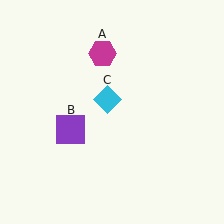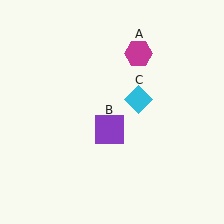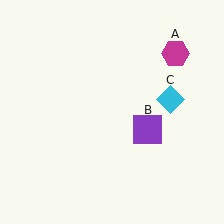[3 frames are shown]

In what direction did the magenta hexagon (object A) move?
The magenta hexagon (object A) moved right.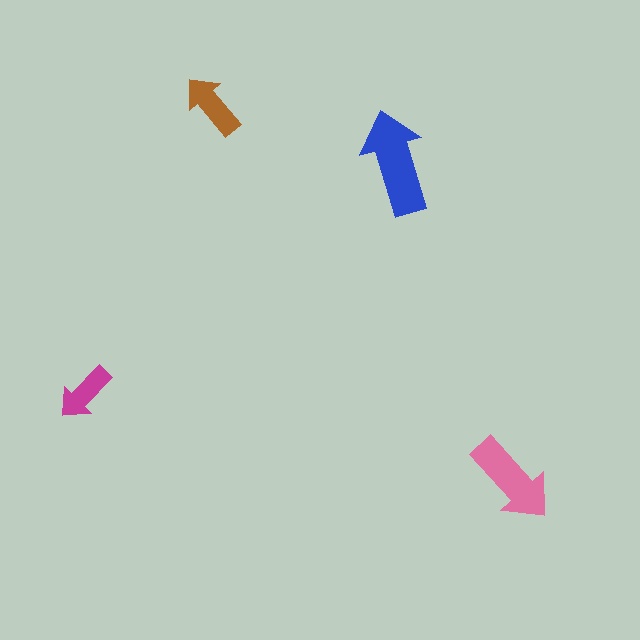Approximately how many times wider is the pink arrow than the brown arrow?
About 1.5 times wider.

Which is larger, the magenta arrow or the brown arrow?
The brown one.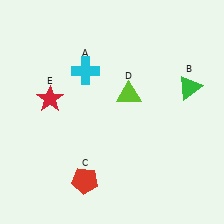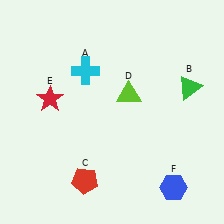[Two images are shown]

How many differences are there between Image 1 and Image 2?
There is 1 difference between the two images.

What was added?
A blue hexagon (F) was added in Image 2.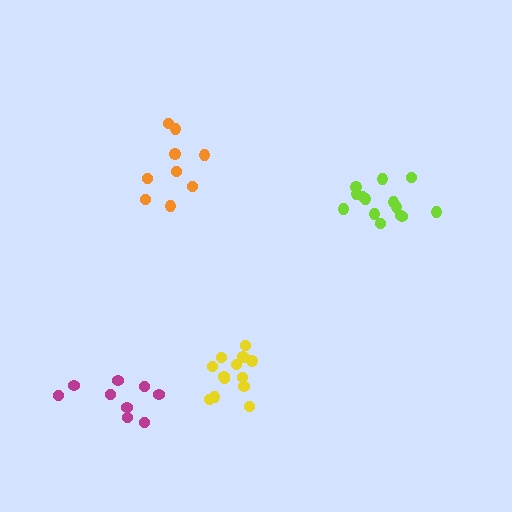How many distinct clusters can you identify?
There are 4 distinct clusters.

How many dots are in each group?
Group 1: 14 dots, Group 2: 9 dots, Group 3: 14 dots, Group 4: 9 dots (46 total).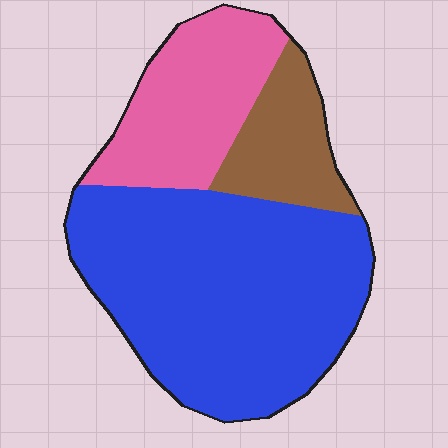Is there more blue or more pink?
Blue.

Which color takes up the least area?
Brown, at roughly 15%.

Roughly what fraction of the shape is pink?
Pink takes up between a sixth and a third of the shape.